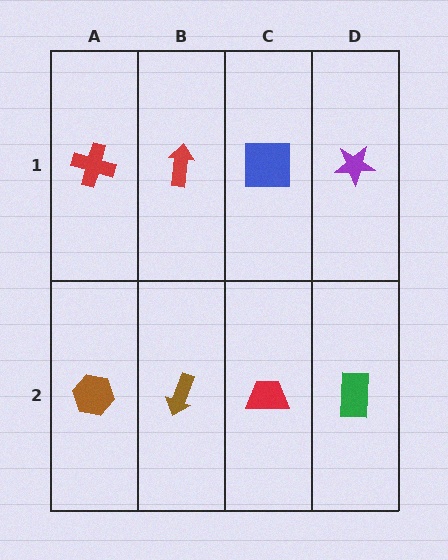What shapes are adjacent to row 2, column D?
A purple star (row 1, column D), a red trapezoid (row 2, column C).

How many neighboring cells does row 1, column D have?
2.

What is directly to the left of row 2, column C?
A brown arrow.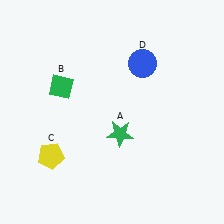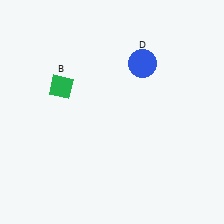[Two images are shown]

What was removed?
The green star (A), the yellow pentagon (C) were removed in Image 2.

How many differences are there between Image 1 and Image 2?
There are 2 differences between the two images.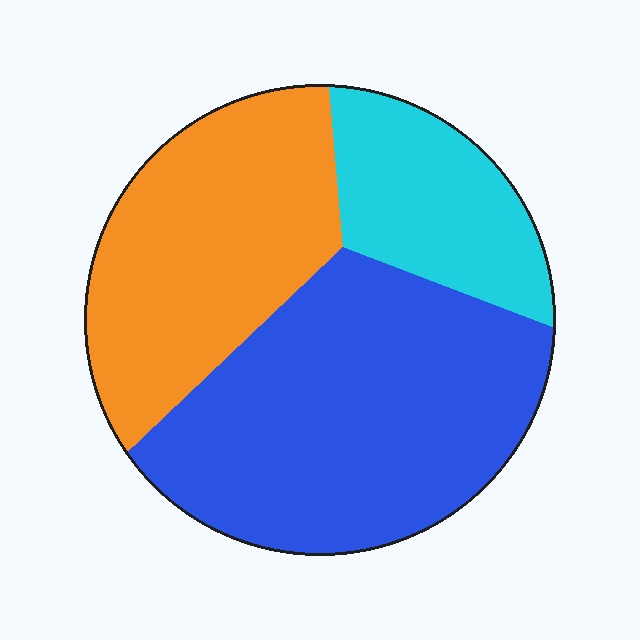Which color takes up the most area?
Blue, at roughly 50%.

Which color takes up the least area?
Cyan, at roughly 20%.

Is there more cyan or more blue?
Blue.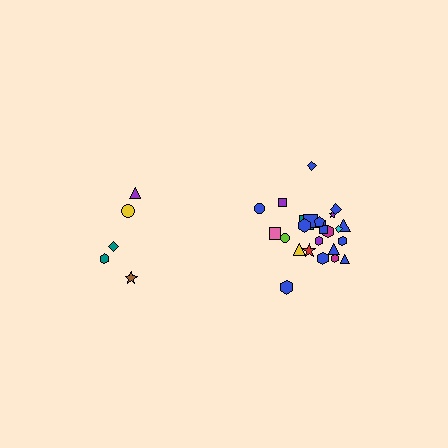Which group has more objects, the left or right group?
The right group.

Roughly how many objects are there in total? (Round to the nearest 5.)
Roughly 30 objects in total.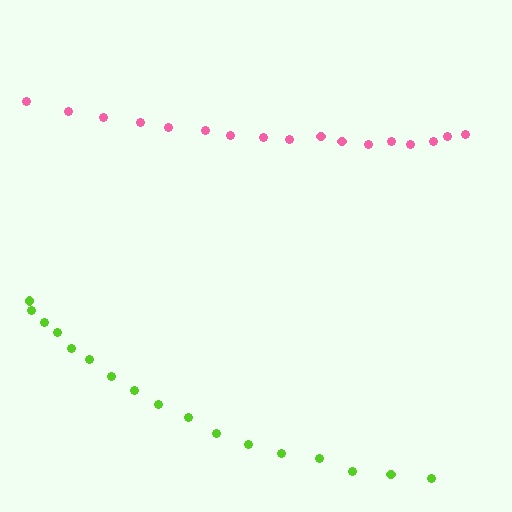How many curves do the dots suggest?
There are 2 distinct paths.